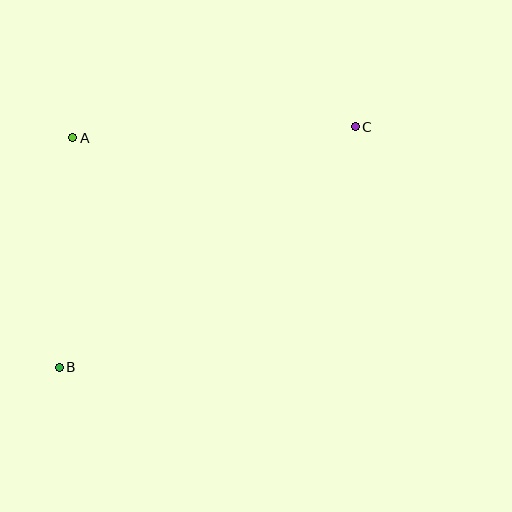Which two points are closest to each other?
Points A and B are closest to each other.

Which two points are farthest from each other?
Points B and C are farthest from each other.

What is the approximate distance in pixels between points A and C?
The distance between A and C is approximately 283 pixels.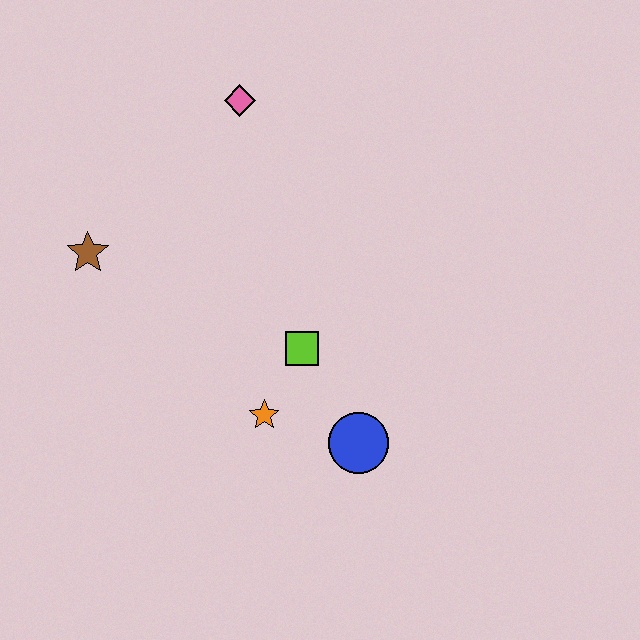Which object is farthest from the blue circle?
The pink diamond is farthest from the blue circle.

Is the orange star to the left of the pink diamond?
No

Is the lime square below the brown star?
Yes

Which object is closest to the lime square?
The orange star is closest to the lime square.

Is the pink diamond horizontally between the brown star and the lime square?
Yes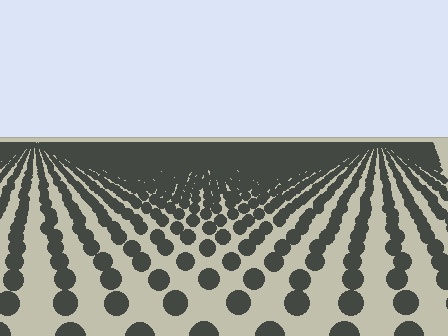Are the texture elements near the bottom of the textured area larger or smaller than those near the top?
Larger. Near the bottom, elements are closer to the viewer and appear at a bigger on-screen size.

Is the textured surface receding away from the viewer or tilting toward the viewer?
The surface is receding away from the viewer. Texture elements get smaller and denser toward the top.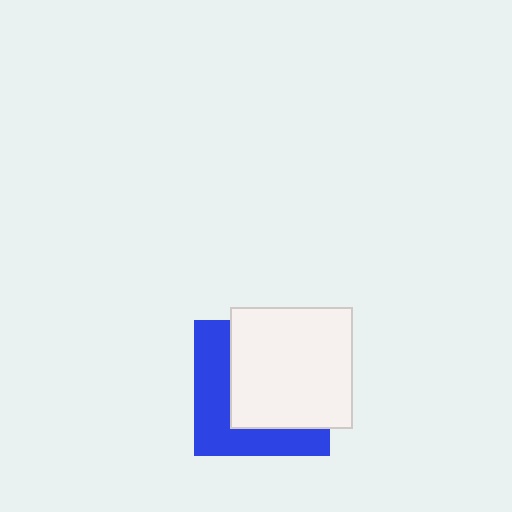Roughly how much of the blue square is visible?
A small part of it is visible (roughly 41%).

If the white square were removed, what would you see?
You would see the complete blue square.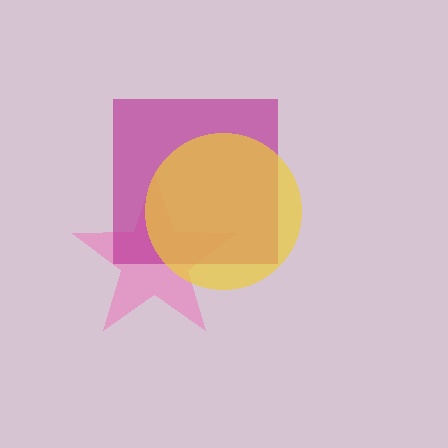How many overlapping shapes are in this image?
There are 3 overlapping shapes in the image.